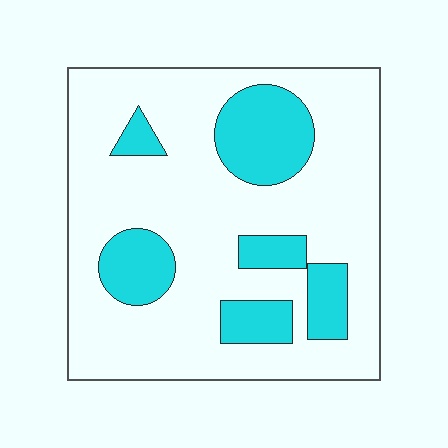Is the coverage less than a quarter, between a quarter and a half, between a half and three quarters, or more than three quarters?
Less than a quarter.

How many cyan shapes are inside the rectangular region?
6.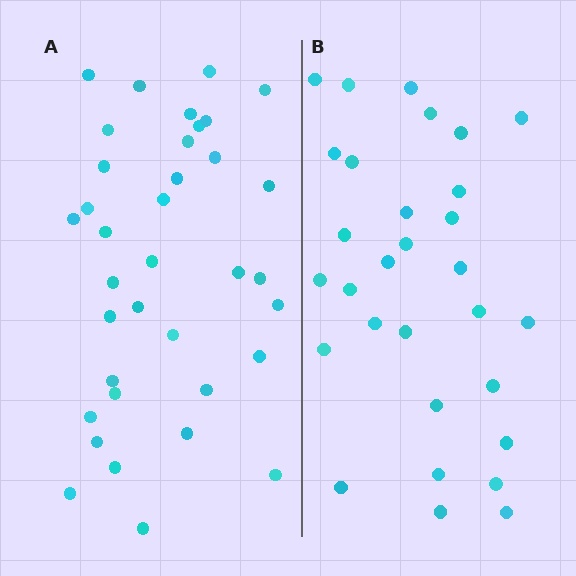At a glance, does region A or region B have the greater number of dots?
Region A (the left region) has more dots.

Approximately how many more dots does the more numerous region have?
Region A has about 6 more dots than region B.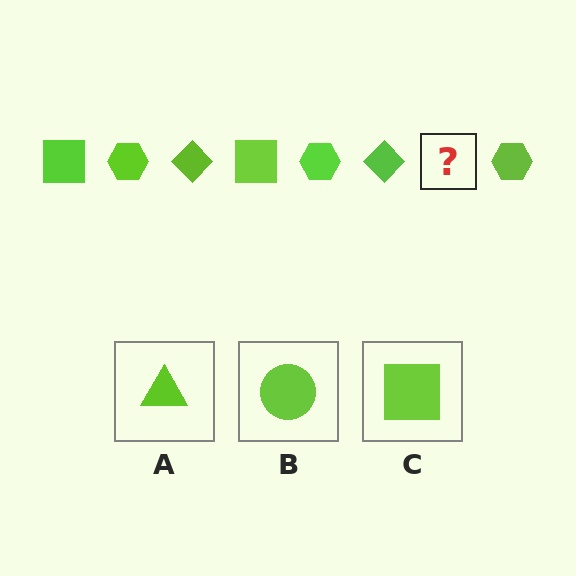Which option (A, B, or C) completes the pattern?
C.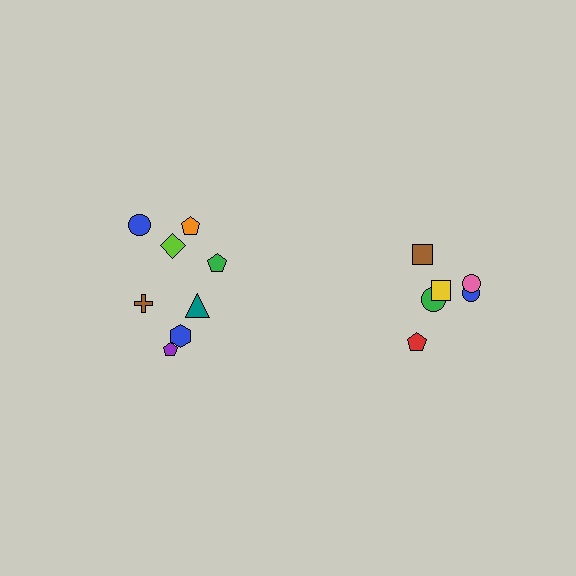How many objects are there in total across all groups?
There are 14 objects.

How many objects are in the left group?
There are 8 objects.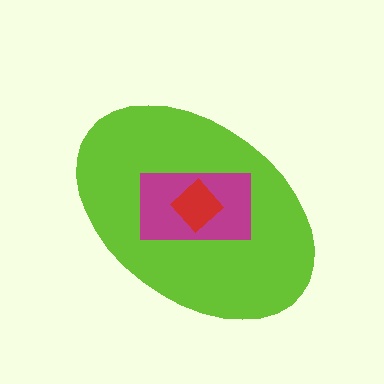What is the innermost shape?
The red diamond.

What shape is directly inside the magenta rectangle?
The red diamond.